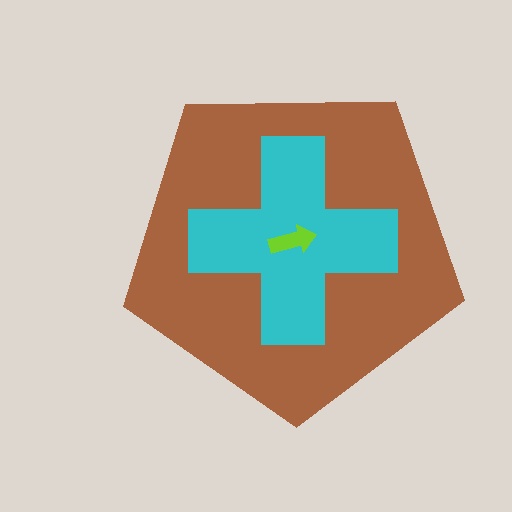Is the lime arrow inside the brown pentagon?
Yes.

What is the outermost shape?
The brown pentagon.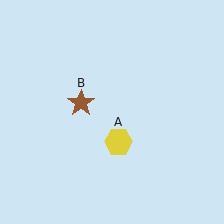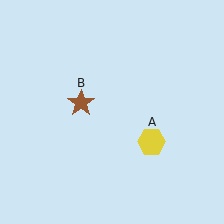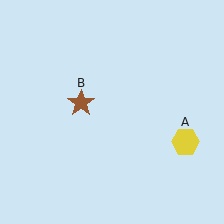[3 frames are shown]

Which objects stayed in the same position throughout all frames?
Brown star (object B) remained stationary.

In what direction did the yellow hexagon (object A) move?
The yellow hexagon (object A) moved right.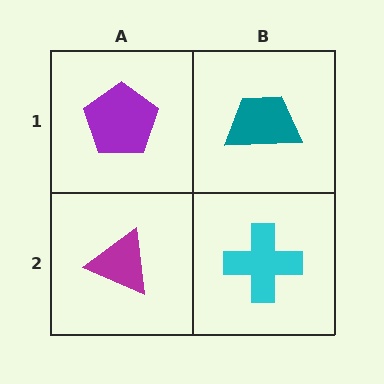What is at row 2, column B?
A cyan cross.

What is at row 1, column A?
A purple pentagon.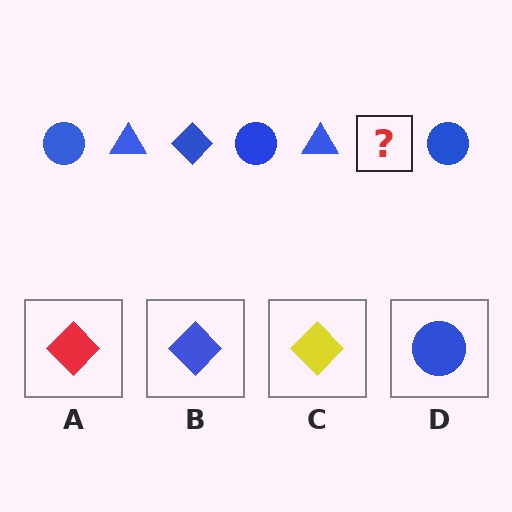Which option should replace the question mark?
Option B.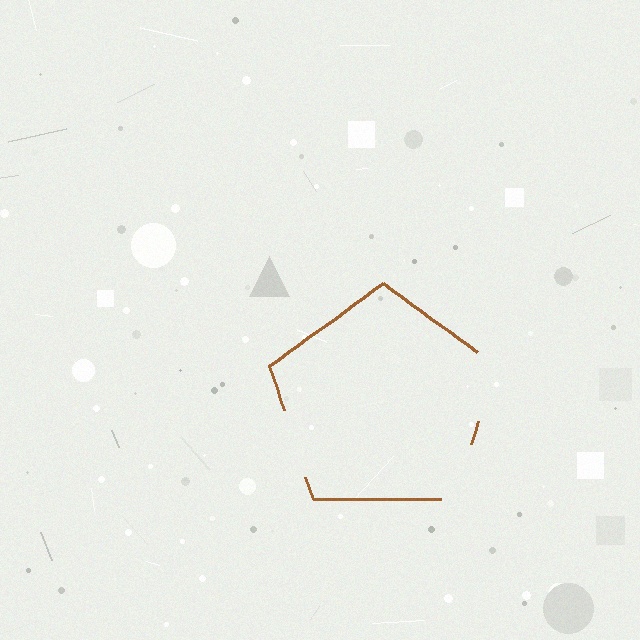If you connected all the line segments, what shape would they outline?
They would outline a pentagon.